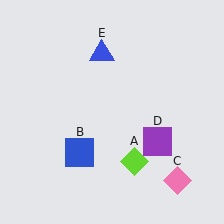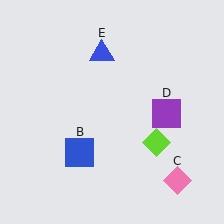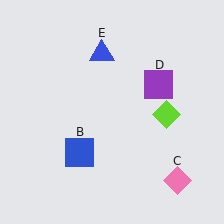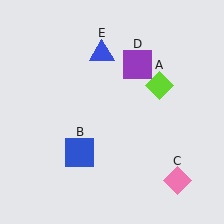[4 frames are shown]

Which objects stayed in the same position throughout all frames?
Blue square (object B) and pink diamond (object C) and blue triangle (object E) remained stationary.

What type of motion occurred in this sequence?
The lime diamond (object A), purple square (object D) rotated counterclockwise around the center of the scene.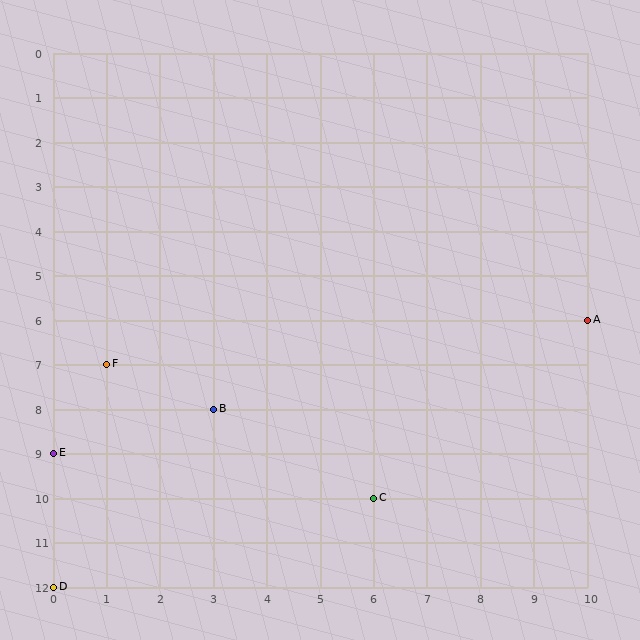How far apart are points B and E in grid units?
Points B and E are 3 columns and 1 row apart (about 3.2 grid units diagonally).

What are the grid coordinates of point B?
Point B is at grid coordinates (3, 8).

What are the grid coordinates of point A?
Point A is at grid coordinates (10, 6).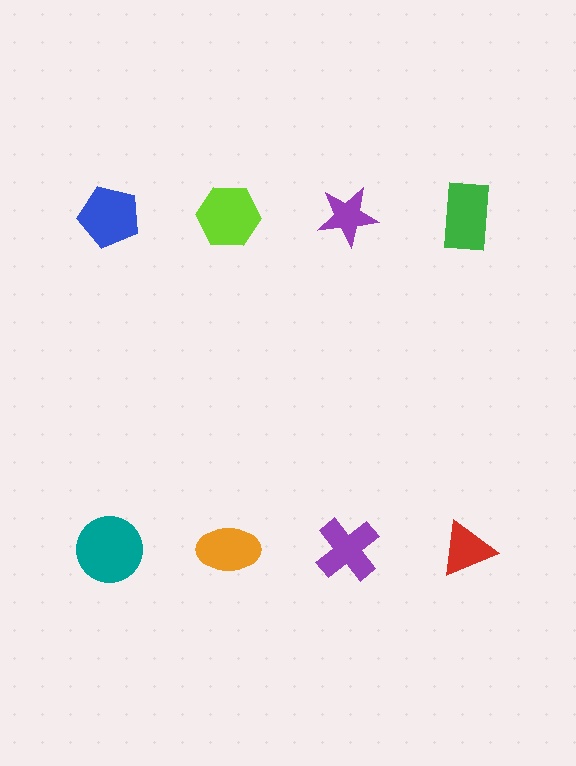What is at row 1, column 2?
A lime hexagon.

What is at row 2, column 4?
A red triangle.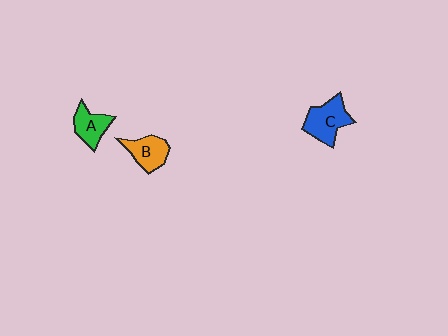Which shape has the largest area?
Shape C (blue).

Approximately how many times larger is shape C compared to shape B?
Approximately 1.3 times.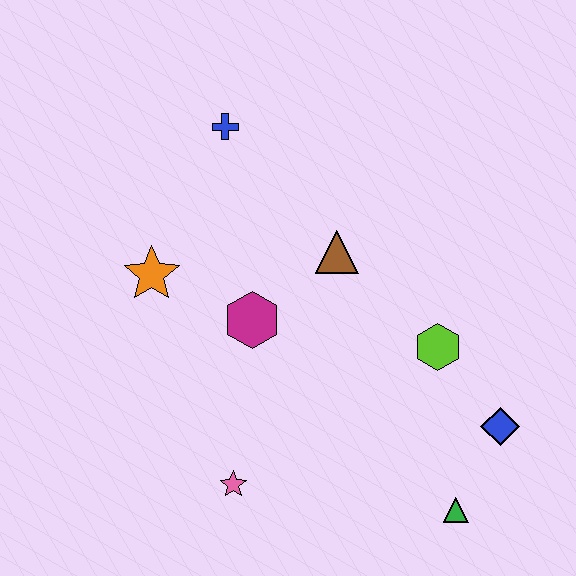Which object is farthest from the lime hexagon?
The blue cross is farthest from the lime hexagon.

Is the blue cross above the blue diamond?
Yes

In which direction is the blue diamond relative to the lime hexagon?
The blue diamond is below the lime hexagon.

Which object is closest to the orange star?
The magenta hexagon is closest to the orange star.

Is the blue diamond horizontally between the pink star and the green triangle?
No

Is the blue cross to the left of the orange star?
No